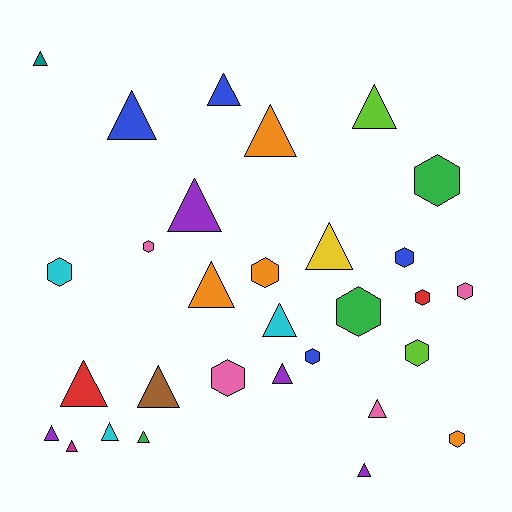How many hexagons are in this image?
There are 12 hexagons.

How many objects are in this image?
There are 30 objects.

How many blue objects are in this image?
There are 4 blue objects.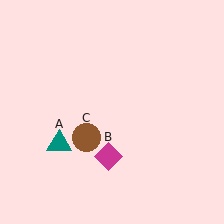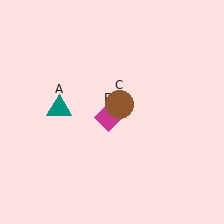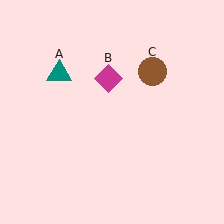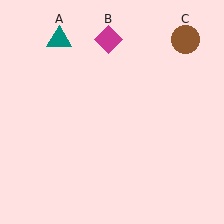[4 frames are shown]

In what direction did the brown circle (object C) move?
The brown circle (object C) moved up and to the right.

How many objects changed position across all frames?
3 objects changed position: teal triangle (object A), magenta diamond (object B), brown circle (object C).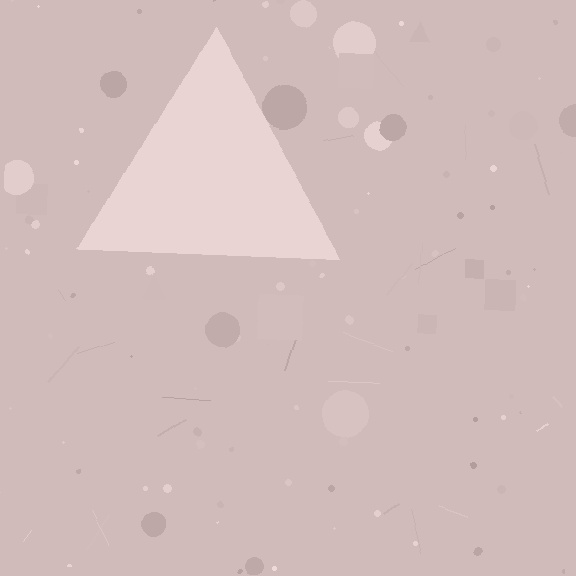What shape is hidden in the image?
A triangle is hidden in the image.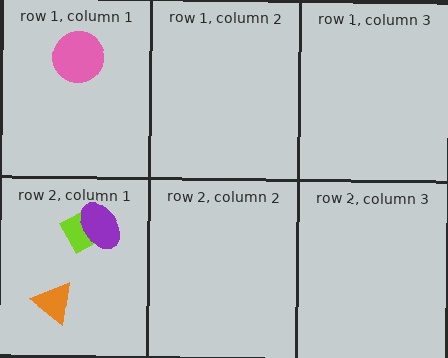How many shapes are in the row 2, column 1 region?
3.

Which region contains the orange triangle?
The row 2, column 1 region.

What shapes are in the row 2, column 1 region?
The orange triangle, the lime square, the purple ellipse.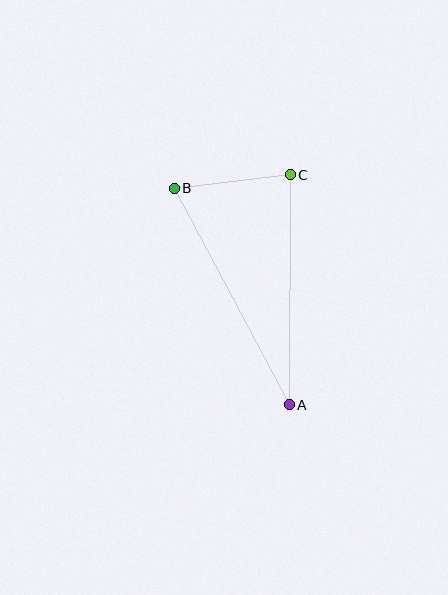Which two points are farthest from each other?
Points A and B are farthest from each other.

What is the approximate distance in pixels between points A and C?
The distance between A and C is approximately 230 pixels.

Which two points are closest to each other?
Points B and C are closest to each other.